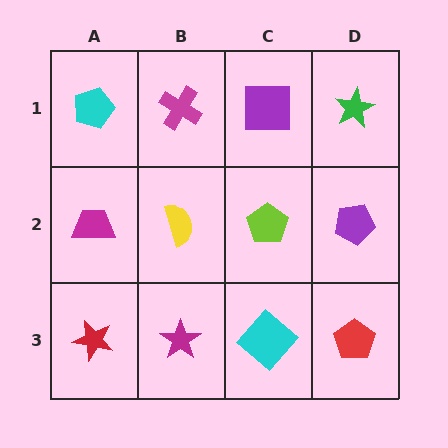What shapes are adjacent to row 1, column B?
A yellow semicircle (row 2, column B), a cyan pentagon (row 1, column A), a purple square (row 1, column C).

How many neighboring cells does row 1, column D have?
2.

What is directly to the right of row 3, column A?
A magenta star.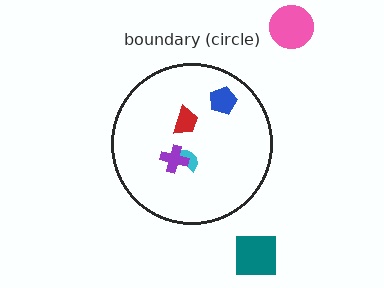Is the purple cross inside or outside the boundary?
Inside.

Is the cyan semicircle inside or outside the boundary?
Inside.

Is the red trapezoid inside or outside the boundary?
Inside.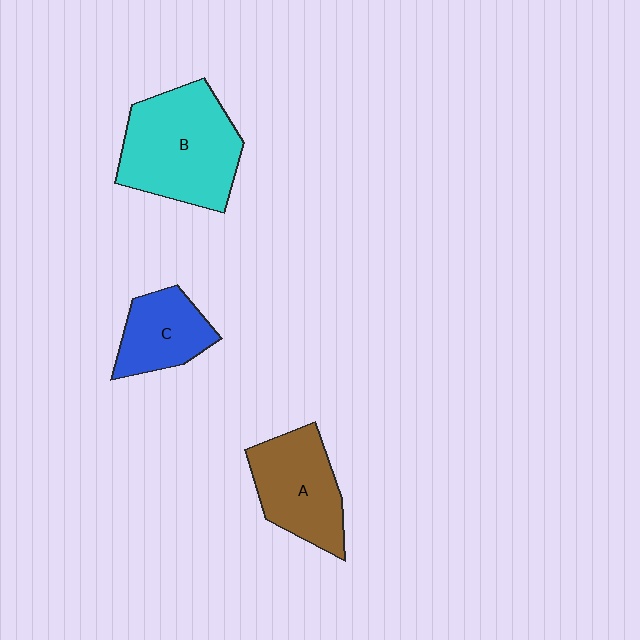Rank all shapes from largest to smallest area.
From largest to smallest: B (cyan), A (brown), C (blue).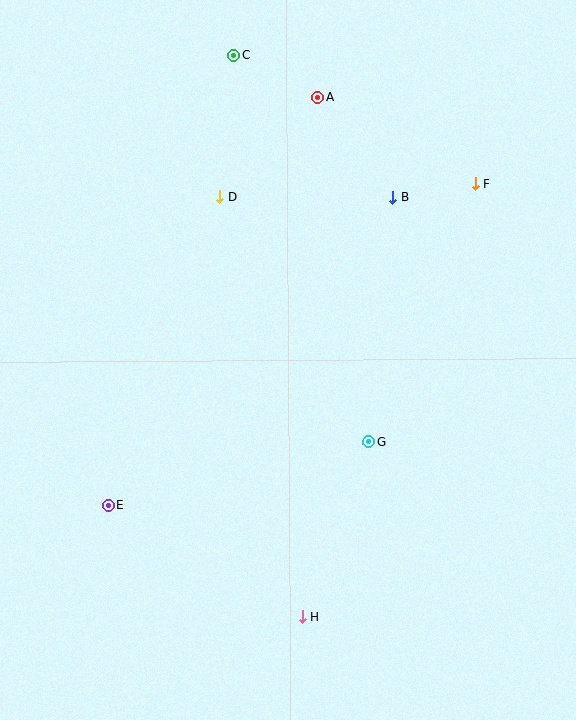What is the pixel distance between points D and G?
The distance between D and G is 286 pixels.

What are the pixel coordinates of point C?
Point C is at (234, 56).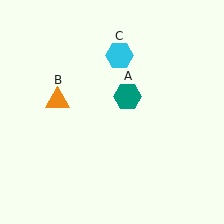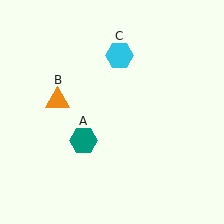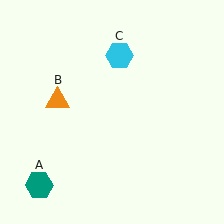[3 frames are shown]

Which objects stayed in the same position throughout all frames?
Orange triangle (object B) and cyan hexagon (object C) remained stationary.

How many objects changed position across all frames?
1 object changed position: teal hexagon (object A).